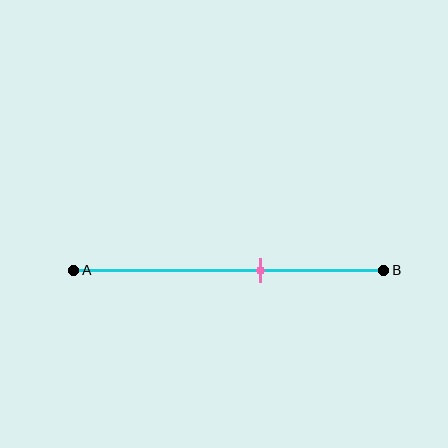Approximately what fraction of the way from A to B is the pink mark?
The pink mark is approximately 60% of the way from A to B.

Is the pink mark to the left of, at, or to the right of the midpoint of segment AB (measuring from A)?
The pink mark is to the right of the midpoint of segment AB.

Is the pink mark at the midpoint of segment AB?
No, the mark is at about 60% from A, not at the 50% midpoint.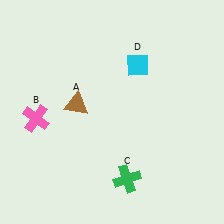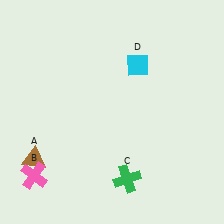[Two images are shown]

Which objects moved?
The objects that moved are: the brown triangle (A), the pink cross (B).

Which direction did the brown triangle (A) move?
The brown triangle (A) moved down.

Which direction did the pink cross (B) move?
The pink cross (B) moved down.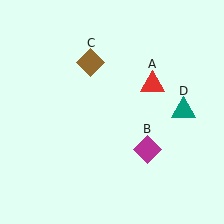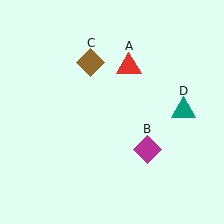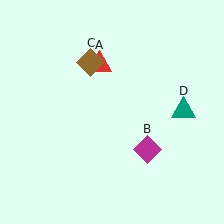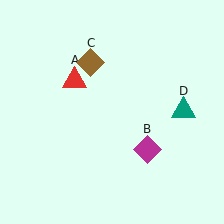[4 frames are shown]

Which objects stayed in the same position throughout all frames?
Magenta diamond (object B) and brown diamond (object C) and teal triangle (object D) remained stationary.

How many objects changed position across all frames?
1 object changed position: red triangle (object A).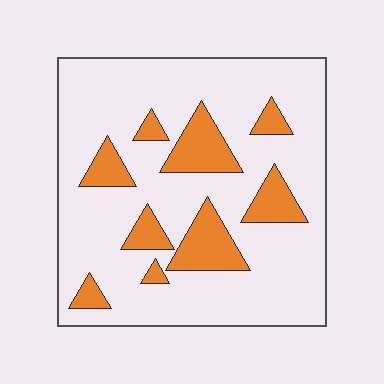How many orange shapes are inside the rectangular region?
9.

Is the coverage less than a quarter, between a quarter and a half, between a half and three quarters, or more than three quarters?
Less than a quarter.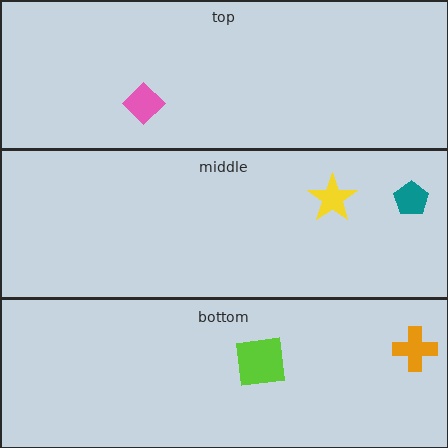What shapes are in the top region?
The pink diamond.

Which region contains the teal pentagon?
The middle region.